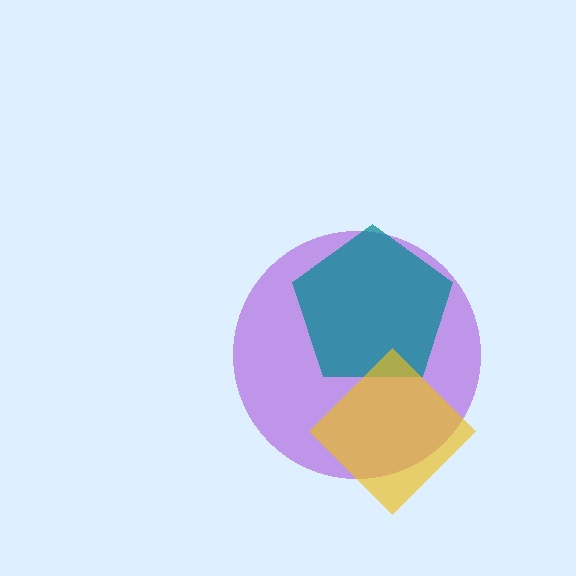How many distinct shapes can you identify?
There are 3 distinct shapes: a purple circle, a teal pentagon, a yellow diamond.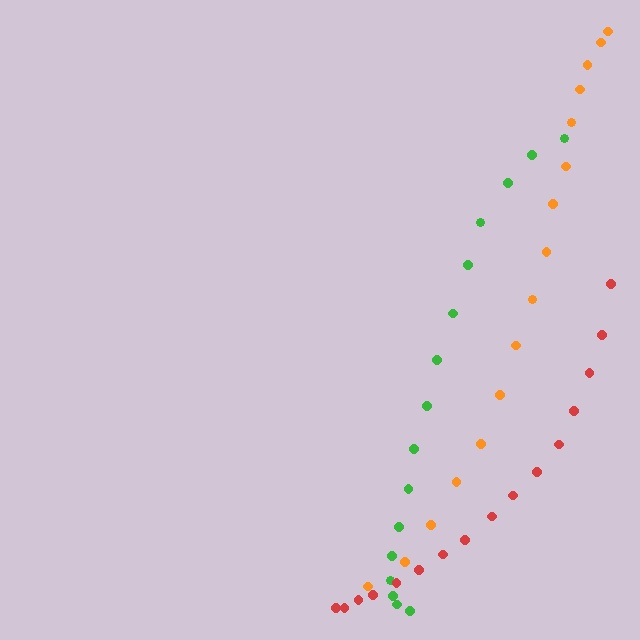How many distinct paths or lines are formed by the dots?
There are 3 distinct paths.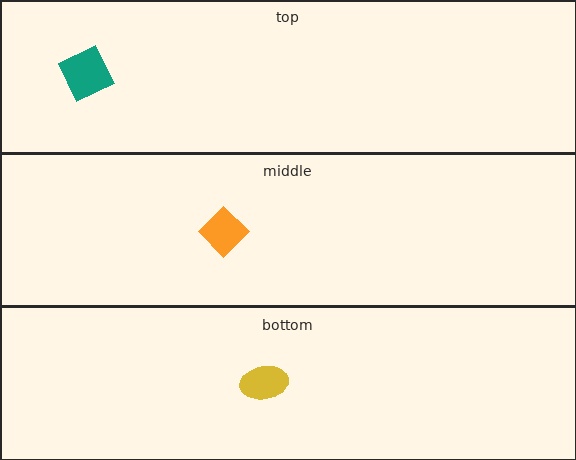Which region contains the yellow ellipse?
The bottom region.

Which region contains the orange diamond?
The middle region.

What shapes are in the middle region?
The orange diamond.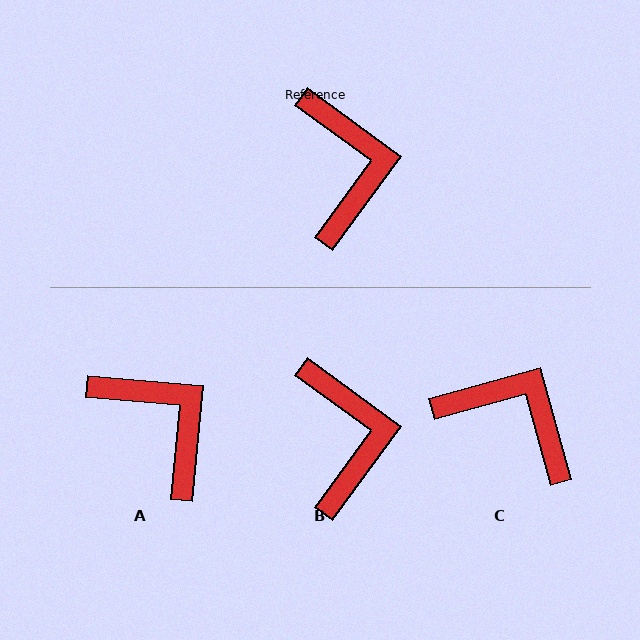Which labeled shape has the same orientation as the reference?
B.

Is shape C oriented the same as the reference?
No, it is off by about 52 degrees.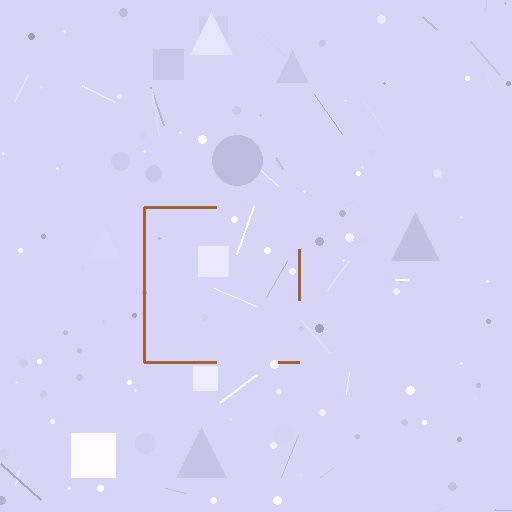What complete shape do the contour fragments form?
The contour fragments form a square.